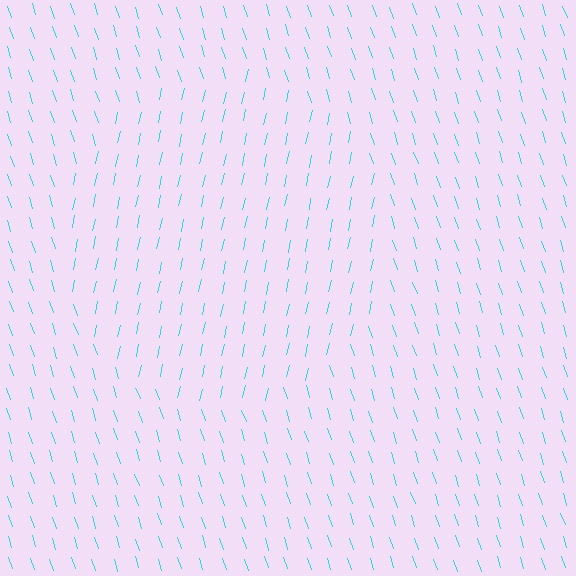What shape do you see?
I see a circle.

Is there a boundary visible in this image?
Yes, there is a texture boundary formed by a change in line orientation.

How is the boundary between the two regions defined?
The boundary is defined purely by a change in line orientation (approximately 30 degrees difference). All lines are the same color and thickness.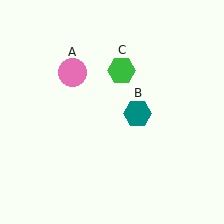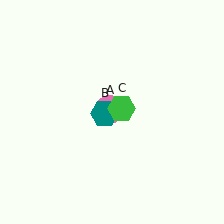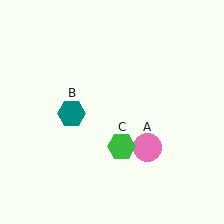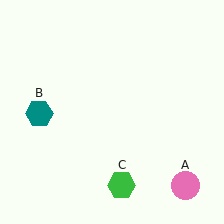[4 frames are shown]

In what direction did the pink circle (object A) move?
The pink circle (object A) moved down and to the right.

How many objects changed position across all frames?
3 objects changed position: pink circle (object A), teal hexagon (object B), green hexagon (object C).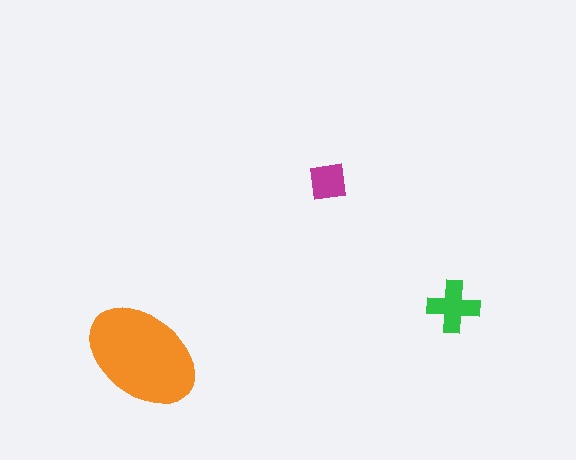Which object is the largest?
The orange ellipse.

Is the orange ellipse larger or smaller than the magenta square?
Larger.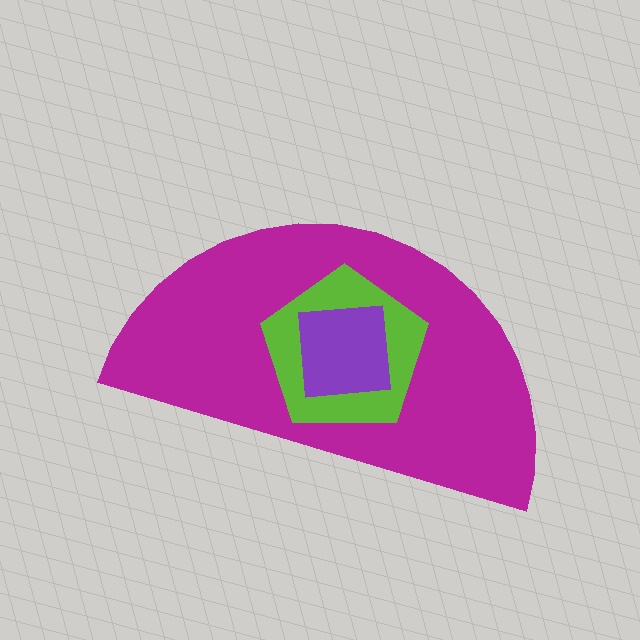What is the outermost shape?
The magenta semicircle.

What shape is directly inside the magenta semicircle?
The lime pentagon.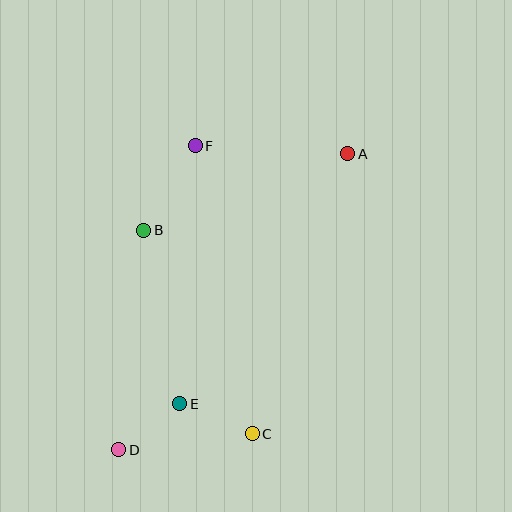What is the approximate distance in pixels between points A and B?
The distance between A and B is approximately 218 pixels.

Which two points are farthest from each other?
Points A and D are farthest from each other.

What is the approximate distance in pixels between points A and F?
The distance between A and F is approximately 153 pixels.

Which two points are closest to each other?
Points D and E are closest to each other.